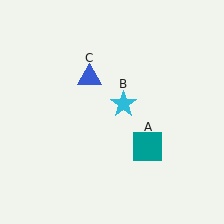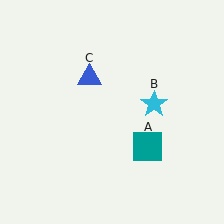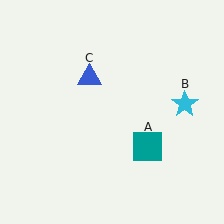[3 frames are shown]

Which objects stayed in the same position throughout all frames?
Teal square (object A) and blue triangle (object C) remained stationary.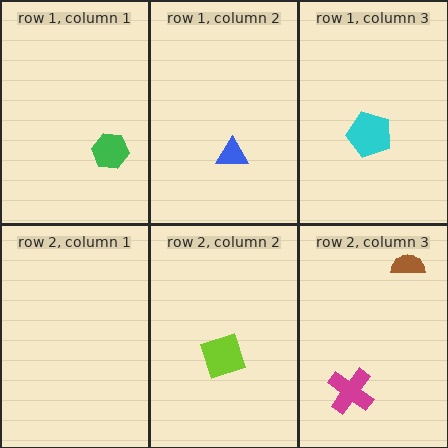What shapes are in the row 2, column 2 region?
The lime square.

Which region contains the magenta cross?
The row 2, column 3 region.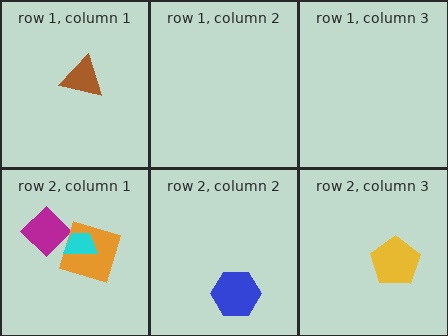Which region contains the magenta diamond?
The row 2, column 1 region.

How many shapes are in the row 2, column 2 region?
1.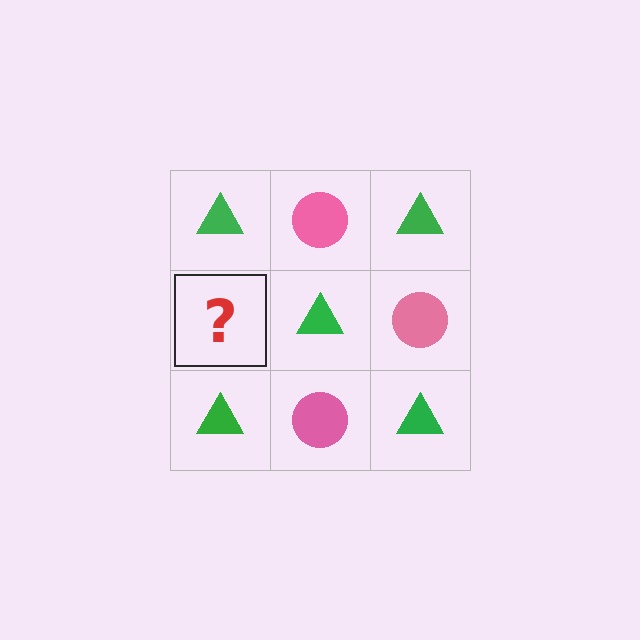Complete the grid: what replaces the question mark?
The question mark should be replaced with a pink circle.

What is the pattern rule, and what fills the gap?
The rule is that it alternates green triangle and pink circle in a checkerboard pattern. The gap should be filled with a pink circle.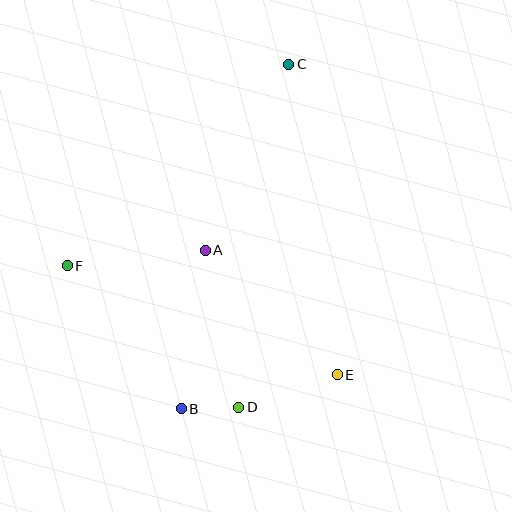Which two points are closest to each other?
Points B and D are closest to each other.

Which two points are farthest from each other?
Points B and C are farthest from each other.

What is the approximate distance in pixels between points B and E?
The distance between B and E is approximately 160 pixels.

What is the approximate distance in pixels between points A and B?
The distance between A and B is approximately 161 pixels.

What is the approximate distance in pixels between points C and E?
The distance between C and E is approximately 314 pixels.